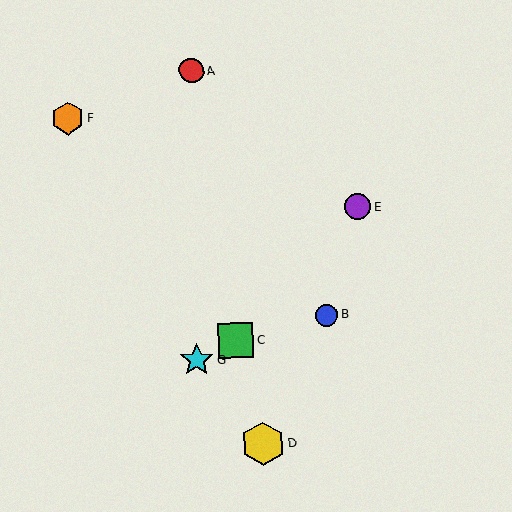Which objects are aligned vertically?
Objects A, G are aligned vertically.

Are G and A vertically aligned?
Yes, both are at x≈197.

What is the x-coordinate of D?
Object D is at x≈263.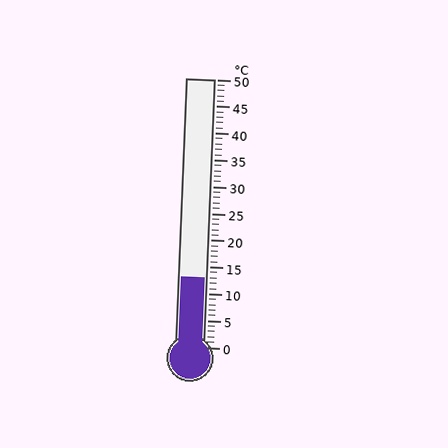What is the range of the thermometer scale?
The thermometer scale ranges from 0°C to 50°C.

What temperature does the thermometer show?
The thermometer shows approximately 13°C.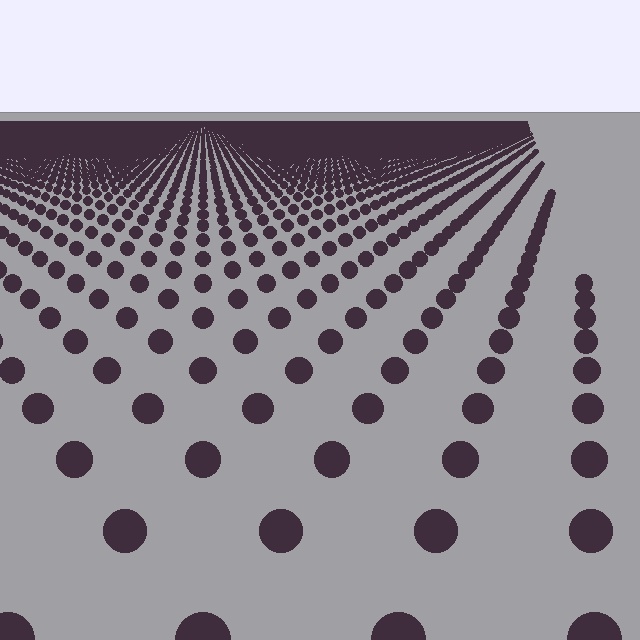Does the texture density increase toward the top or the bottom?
Density increases toward the top.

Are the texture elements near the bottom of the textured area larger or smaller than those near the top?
Larger. Near the bottom, elements are closer to the viewer and appear at a bigger on-screen size.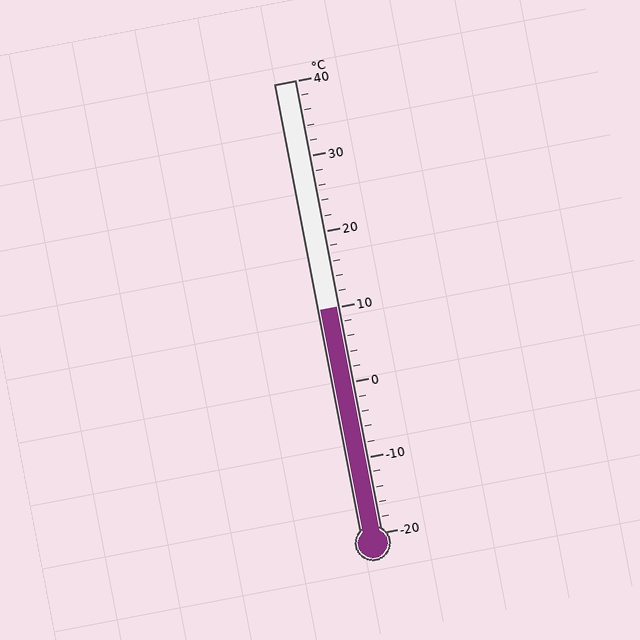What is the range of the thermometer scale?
The thermometer scale ranges from -20°C to 40°C.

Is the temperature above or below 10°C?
The temperature is at 10°C.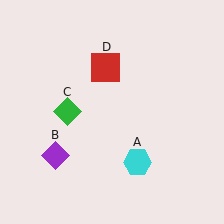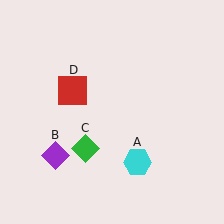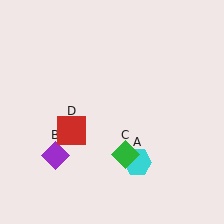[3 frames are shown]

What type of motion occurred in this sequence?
The green diamond (object C), red square (object D) rotated counterclockwise around the center of the scene.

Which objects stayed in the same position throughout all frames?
Cyan hexagon (object A) and purple diamond (object B) remained stationary.